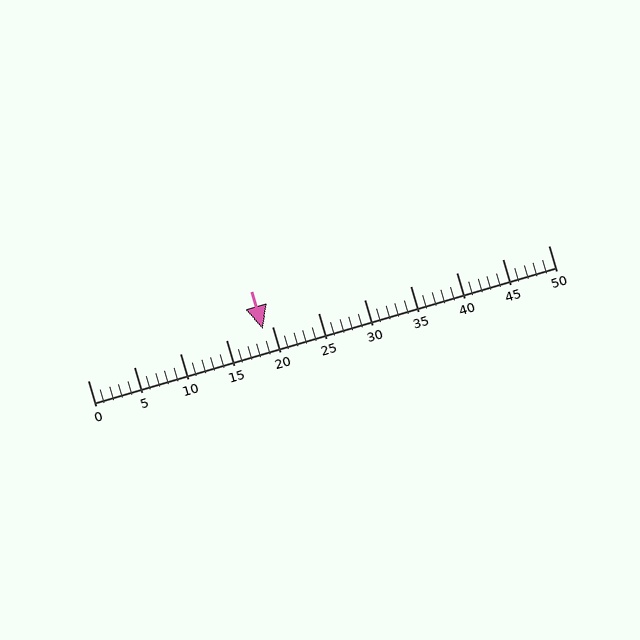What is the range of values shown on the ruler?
The ruler shows values from 0 to 50.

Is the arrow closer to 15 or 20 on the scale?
The arrow is closer to 20.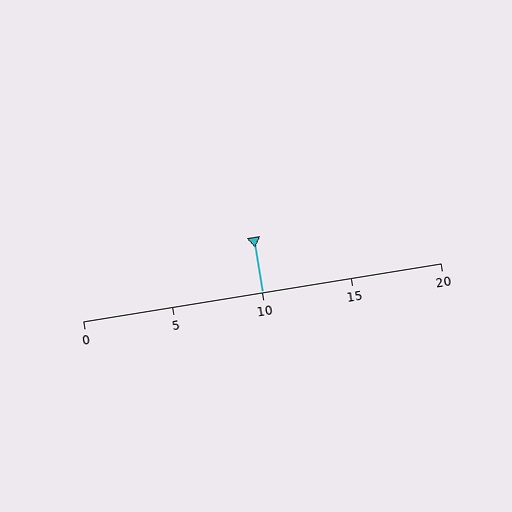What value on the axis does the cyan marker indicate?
The marker indicates approximately 10.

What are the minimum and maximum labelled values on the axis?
The axis runs from 0 to 20.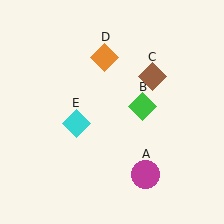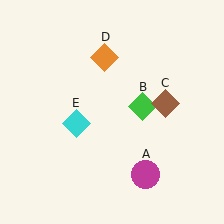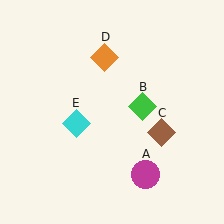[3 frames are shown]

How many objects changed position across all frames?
1 object changed position: brown diamond (object C).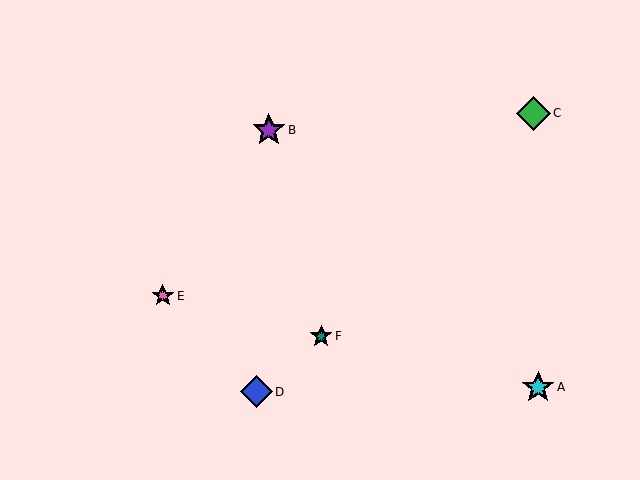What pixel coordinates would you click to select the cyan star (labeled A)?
Click at (538, 387) to select the cyan star A.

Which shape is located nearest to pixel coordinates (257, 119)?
The purple star (labeled B) at (269, 130) is nearest to that location.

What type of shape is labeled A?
Shape A is a cyan star.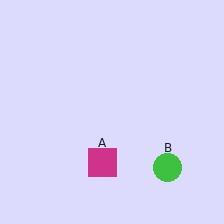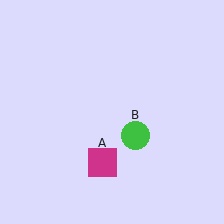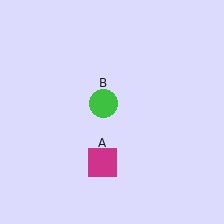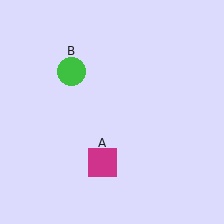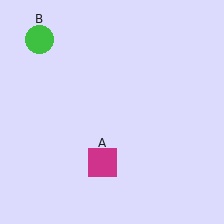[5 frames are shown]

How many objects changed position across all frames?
1 object changed position: green circle (object B).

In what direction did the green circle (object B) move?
The green circle (object B) moved up and to the left.